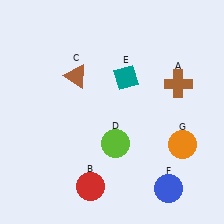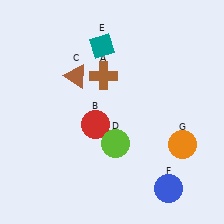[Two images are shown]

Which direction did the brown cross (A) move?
The brown cross (A) moved left.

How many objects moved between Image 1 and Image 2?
3 objects moved between the two images.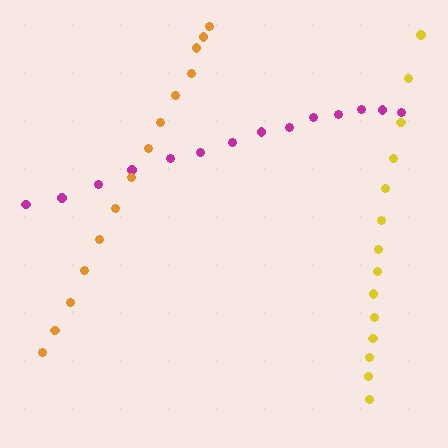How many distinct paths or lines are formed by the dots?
There are 3 distinct paths.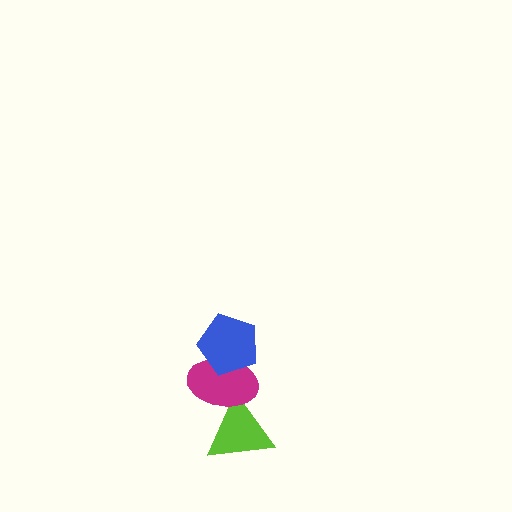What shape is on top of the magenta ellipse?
The blue pentagon is on top of the magenta ellipse.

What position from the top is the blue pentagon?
The blue pentagon is 1st from the top.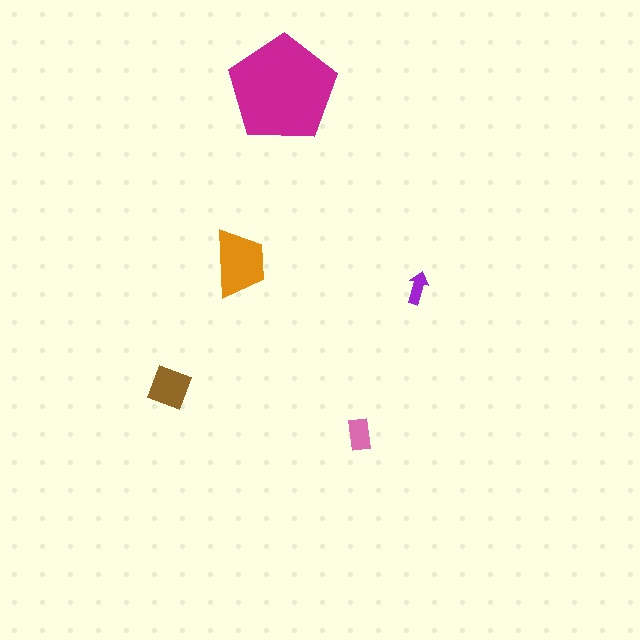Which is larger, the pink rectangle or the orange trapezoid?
The orange trapezoid.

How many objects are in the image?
There are 5 objects in the image.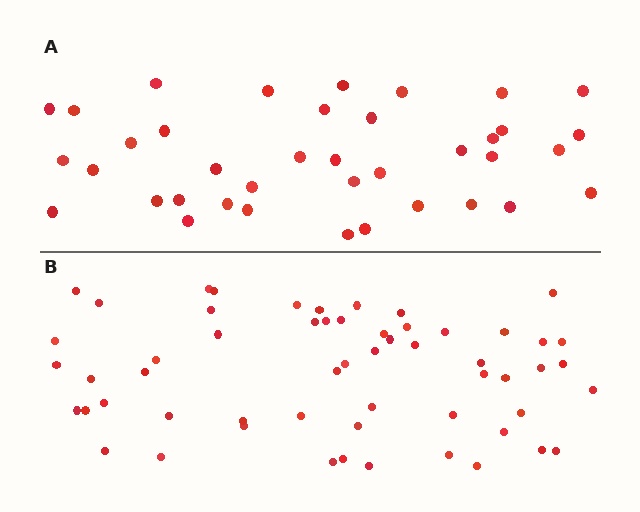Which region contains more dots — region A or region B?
Region B (the bottom region) has more dots.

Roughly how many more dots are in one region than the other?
Region B has approximately 20 more dots than region A.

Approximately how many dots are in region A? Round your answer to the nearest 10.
About 40 dots. (The exact count is 38, which rounds to 40.)